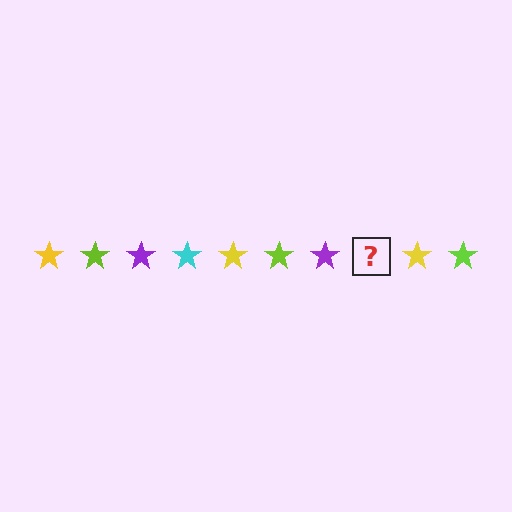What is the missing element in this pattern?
The missing element is a cyan star.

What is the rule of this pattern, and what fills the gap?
The rule is that the pattern cycles through yellow, lime, purple, cyan stars. The gap should be filled with a cyan star.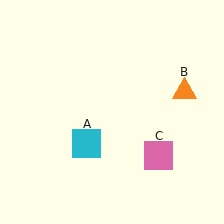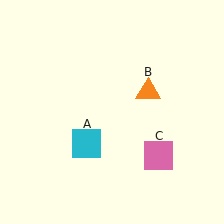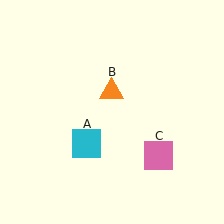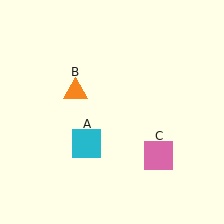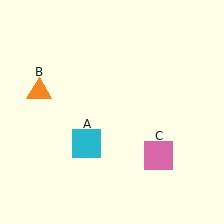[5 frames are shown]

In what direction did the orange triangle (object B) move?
The orange triangle (object B) moved left.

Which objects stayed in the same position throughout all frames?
Cyan square (object A) and pink square (object C) remained stationary.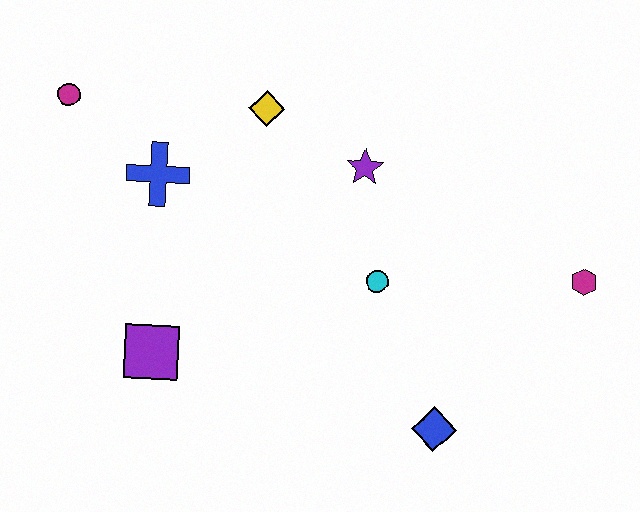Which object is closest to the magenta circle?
The blue cross is closest to the magenta circle.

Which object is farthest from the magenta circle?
The magenta hexagon is farthest from the magenta circle.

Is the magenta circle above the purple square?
Yes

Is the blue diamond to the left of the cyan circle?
No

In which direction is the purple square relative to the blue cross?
The purple square is below the blue cross.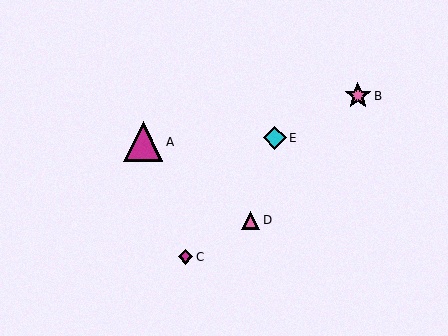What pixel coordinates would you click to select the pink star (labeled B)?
Click at (358, 96) to select the pink star B.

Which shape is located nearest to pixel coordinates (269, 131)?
The cyan diamond (labeled E) at (275, 138) is nearest to that location.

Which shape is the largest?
The magenta triangle (labeled A) is the largest.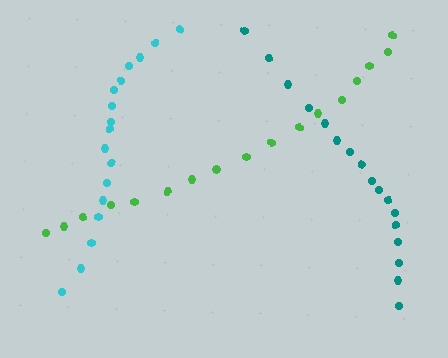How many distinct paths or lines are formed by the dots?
There are 3 distinct paths.